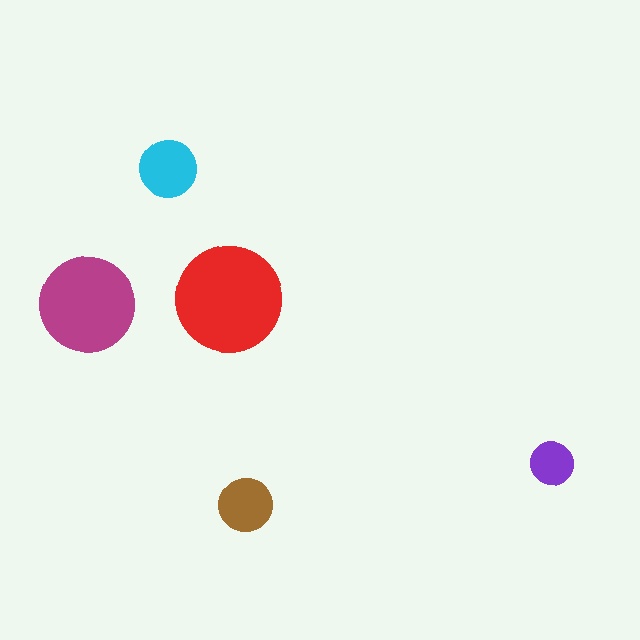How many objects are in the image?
There are 5 objects in the image.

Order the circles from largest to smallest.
the red one, the magenta one, the cyan one, the brown one, the purple one.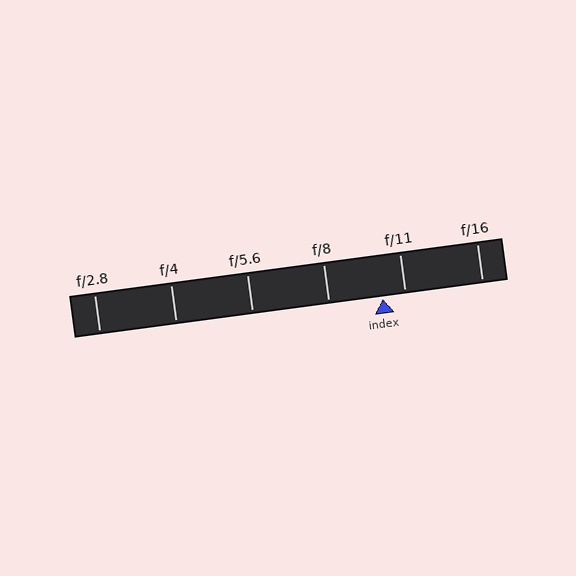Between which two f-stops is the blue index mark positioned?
The index mark is between f/8 and f/11.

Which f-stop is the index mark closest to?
The index mark is closest to f/11.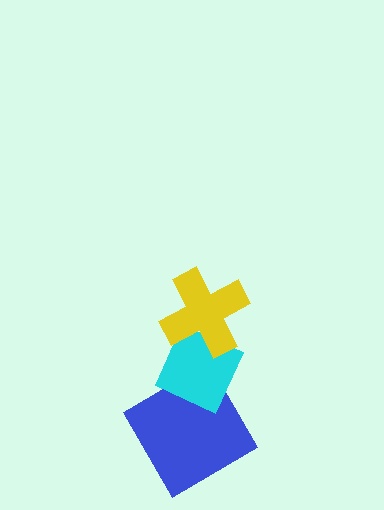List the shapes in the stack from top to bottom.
From top to bottom: the yellow cross, the cyan diamond, the blue diamond.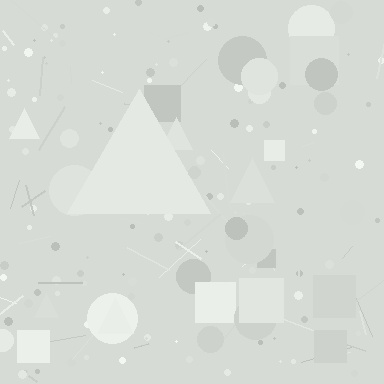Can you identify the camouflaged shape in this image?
The camouflaged shape is a triangle.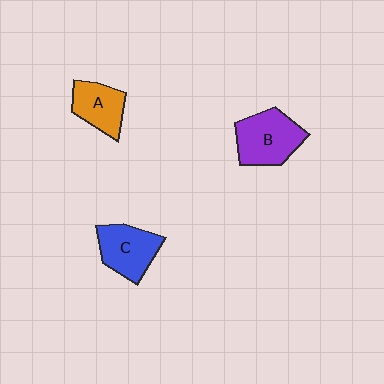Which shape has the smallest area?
Shape A (orange).